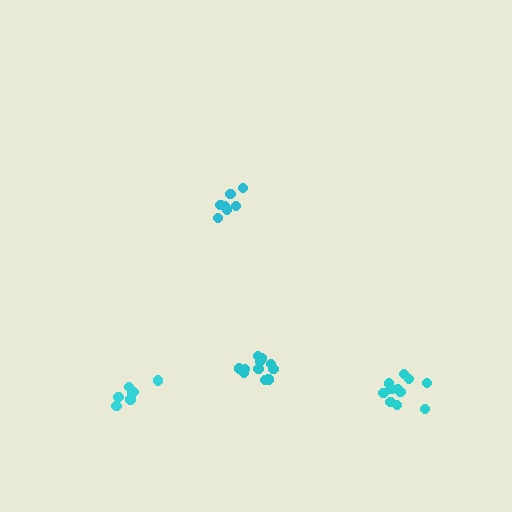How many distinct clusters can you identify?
There are 4 distinct clusters.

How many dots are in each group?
Group 1: 11 dots, Group 2: 11 dots, Group 3: 7 dots, Group 4: 7 dots (36 total).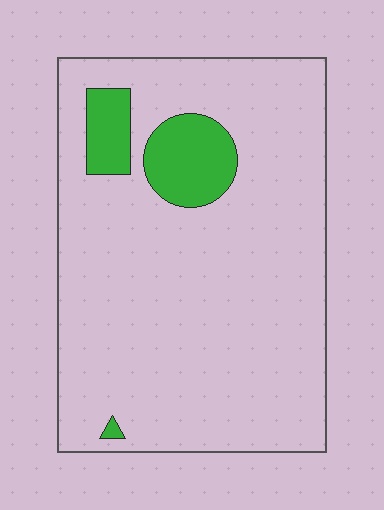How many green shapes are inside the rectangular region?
3.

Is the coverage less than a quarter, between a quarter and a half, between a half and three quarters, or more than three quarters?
Less than a quarter.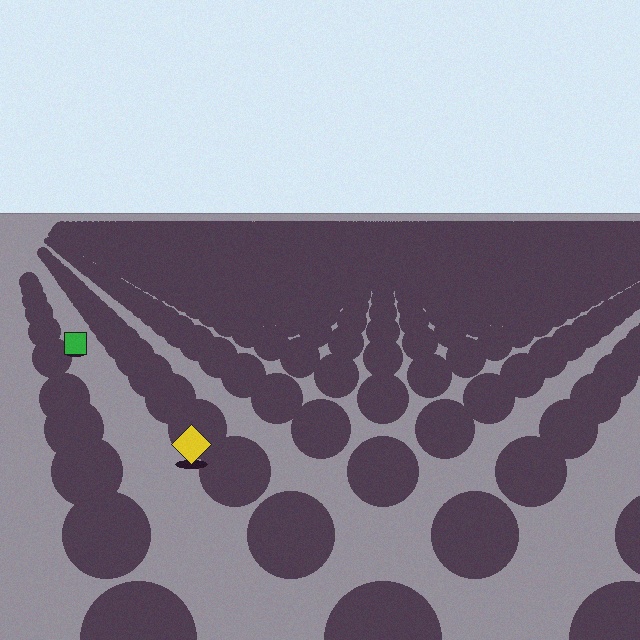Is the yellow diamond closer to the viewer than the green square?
Yes. The yellow diamond is closer — you can tell from the texture gradient: the ground texture is coarser near it.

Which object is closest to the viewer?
The yellow diamond is closest. The texture marks near it are larger and more spread out.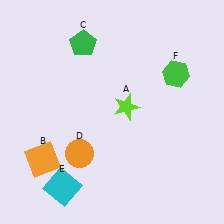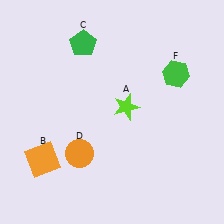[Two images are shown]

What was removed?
The cyan square (E) was removed in Image 2.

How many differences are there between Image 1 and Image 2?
There is 1 difference between the two images.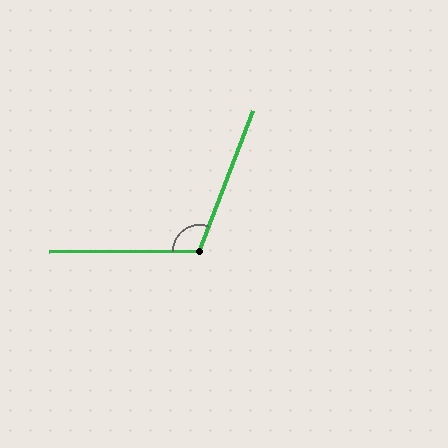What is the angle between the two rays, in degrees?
Approximately 111 degrees.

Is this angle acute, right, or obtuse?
It is obtuse.